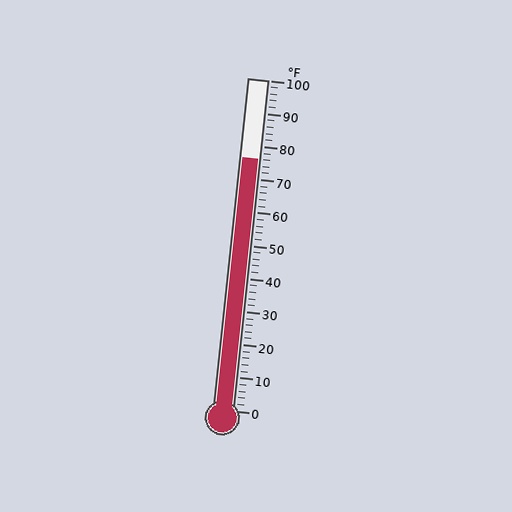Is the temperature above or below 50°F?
The temperature is above 50°F.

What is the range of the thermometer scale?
The thermometer scale ranges from 0°F to 100°F.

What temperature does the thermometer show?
The thermometer shows approximately 76°F.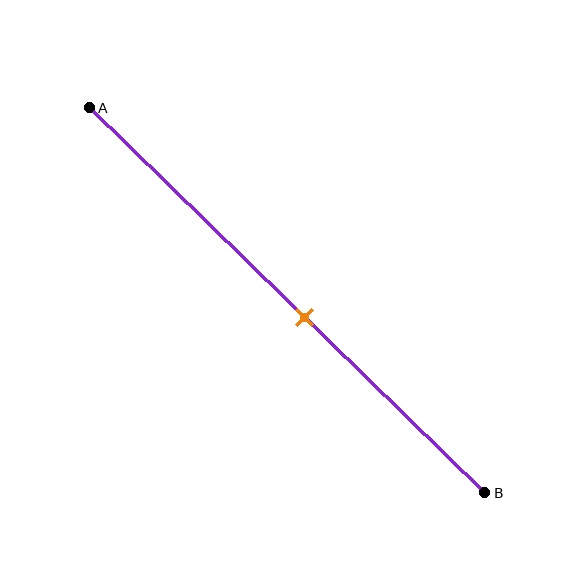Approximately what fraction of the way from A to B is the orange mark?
The orange mark is approximately 55% of the way from A to B.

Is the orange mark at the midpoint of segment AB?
No, the mark is at about 55% from A, not at the 50% midpoint.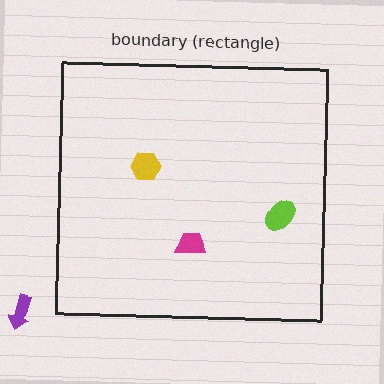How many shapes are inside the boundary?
3 inside, 1 outside.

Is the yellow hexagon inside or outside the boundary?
Inside.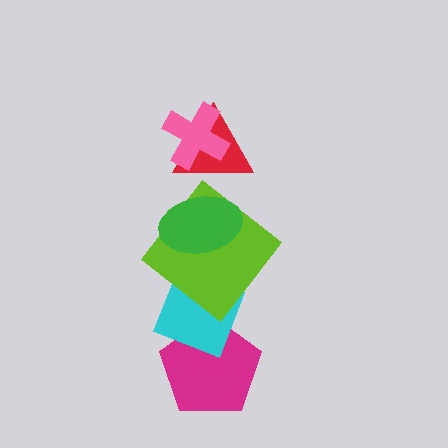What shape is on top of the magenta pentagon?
The cyan diamond is on top of the magenta pentagon.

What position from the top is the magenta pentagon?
The magenta pentagon is 6th from the top.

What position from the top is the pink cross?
The pink cross is 1st from the top.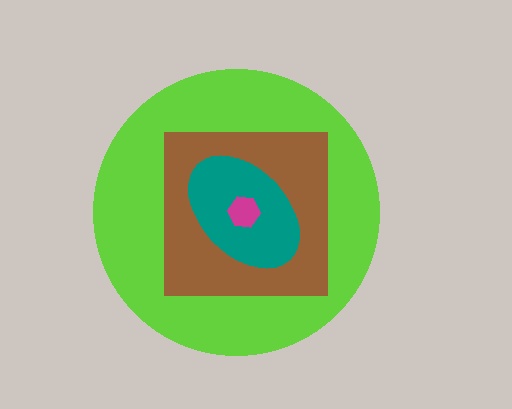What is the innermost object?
The magenta hexagon.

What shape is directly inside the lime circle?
The brown square.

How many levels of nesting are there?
4.